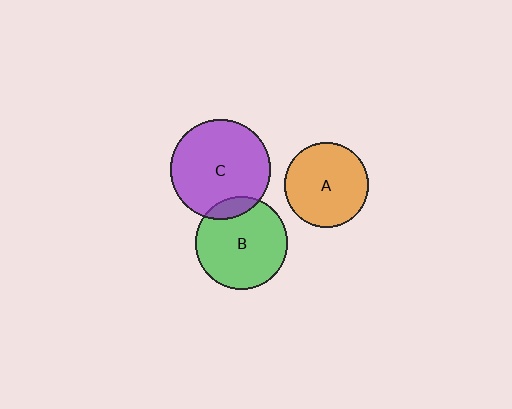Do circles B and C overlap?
Yes.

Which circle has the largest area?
Circle C (purple).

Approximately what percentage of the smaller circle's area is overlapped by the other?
Approximately 10%.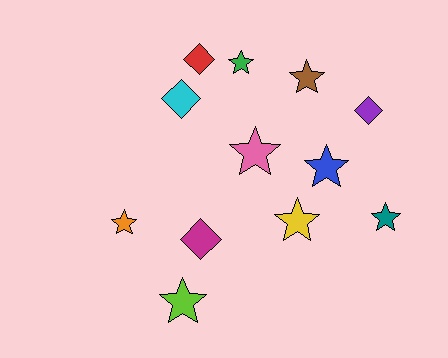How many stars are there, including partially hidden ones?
There are 8 stars.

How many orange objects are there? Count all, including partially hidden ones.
There is 1 orange object.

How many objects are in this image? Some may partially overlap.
There are 12 objects.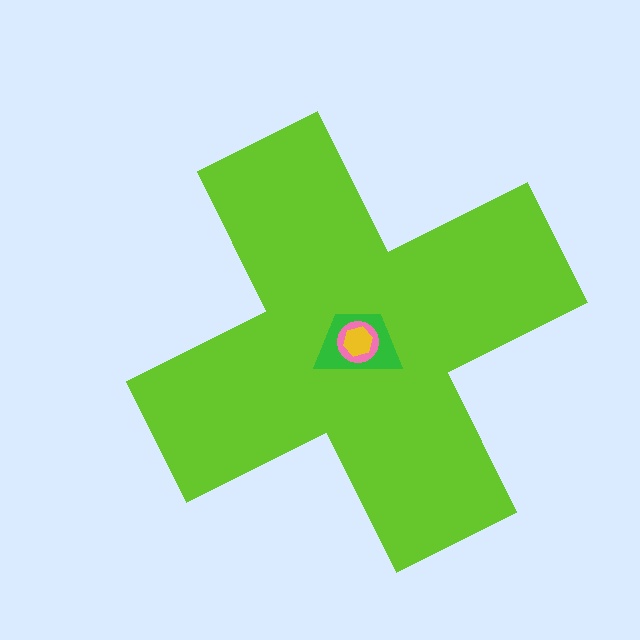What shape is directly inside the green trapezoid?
The pink circle.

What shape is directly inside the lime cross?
The green trapezoid.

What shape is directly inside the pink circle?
The yellow hexagon.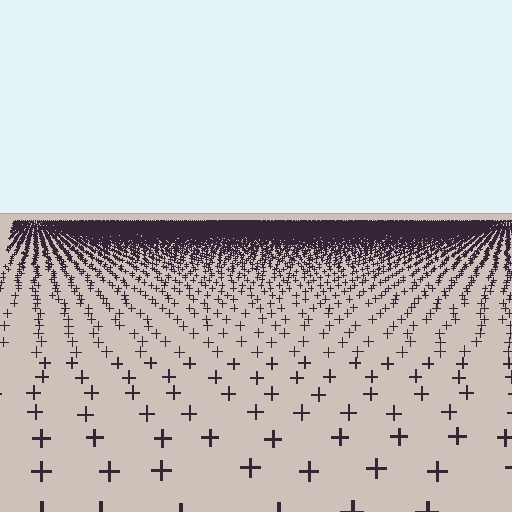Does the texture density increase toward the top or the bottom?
Density increases toward the top.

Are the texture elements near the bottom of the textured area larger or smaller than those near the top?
Larger. Near the bottom, elements are closer to the viewer and appear at a bigger on-screen size.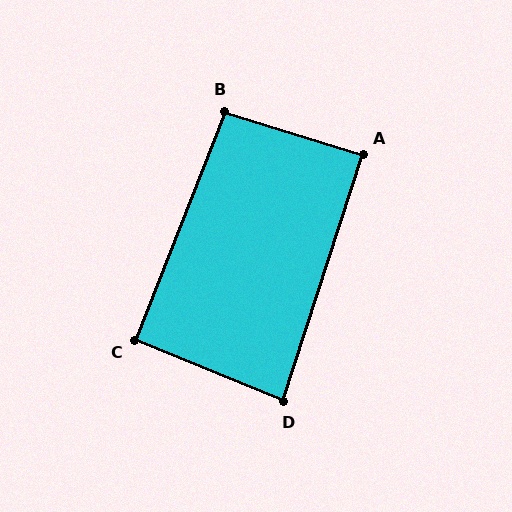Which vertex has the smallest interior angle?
D, at approximately 86 degrees.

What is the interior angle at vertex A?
Approximately 89 degrees (approximately right).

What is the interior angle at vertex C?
Approximately 91 degrees (approximately right).